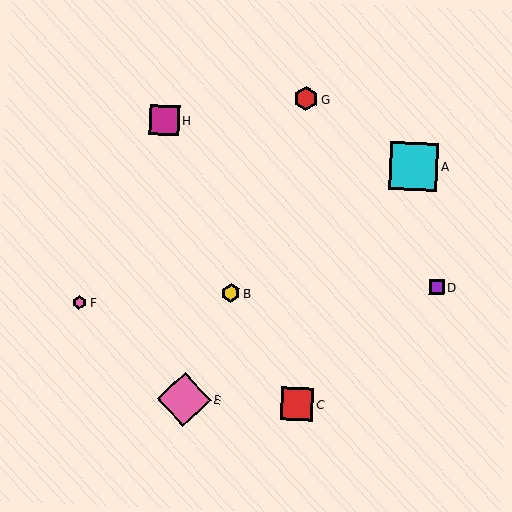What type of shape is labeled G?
Shape G is a red hexagon.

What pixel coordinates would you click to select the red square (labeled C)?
Click at (297, 404) to select the red square C.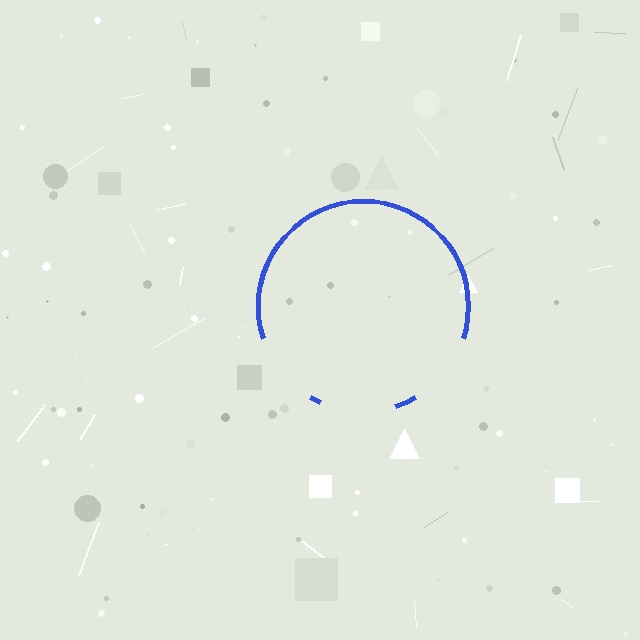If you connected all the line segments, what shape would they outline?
They would outline a circle.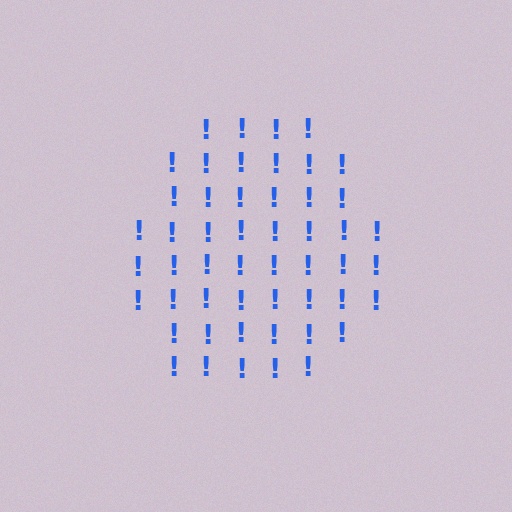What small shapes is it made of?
It is made of small exclamation marks.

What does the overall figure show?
The overall figure shows a hexagon.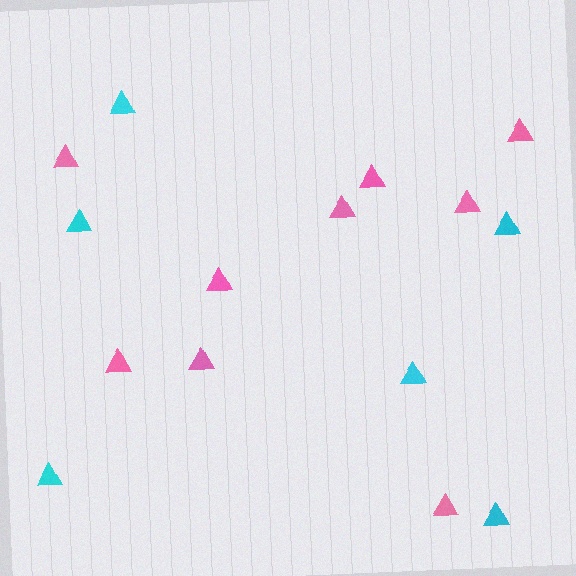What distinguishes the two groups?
There are 2 groups: one group of pink triangles (9) and one group of cyan triangles (6).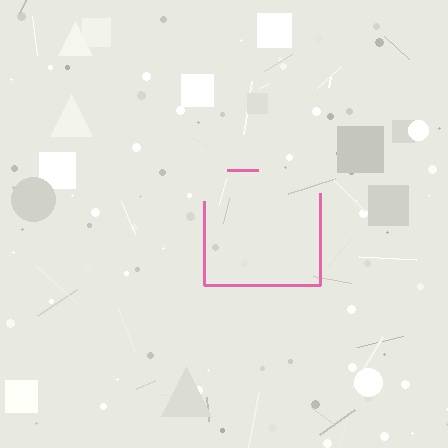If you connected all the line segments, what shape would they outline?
They would outline a square.